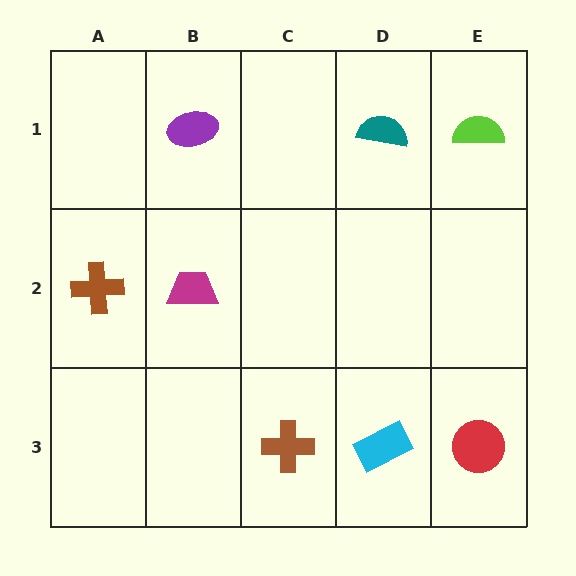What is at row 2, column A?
A brown cross.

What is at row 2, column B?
A magenta trapezoid.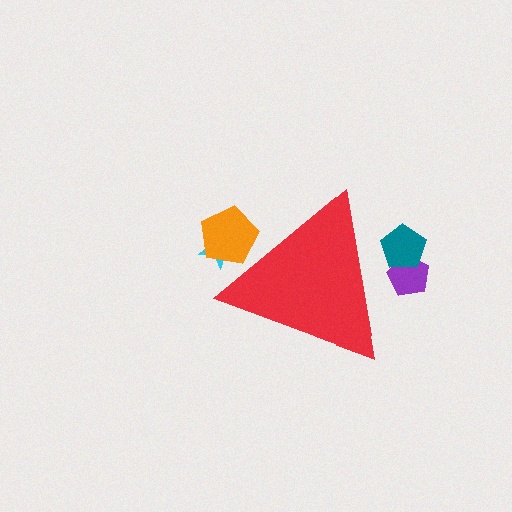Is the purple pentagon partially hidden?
Yes, the purple pentagon is partially hidden behind the red triangle.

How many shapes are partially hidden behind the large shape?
4 shapes are partially hidden.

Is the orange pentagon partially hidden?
Yes, the orange pentagon is partially hidden behind the red triangle.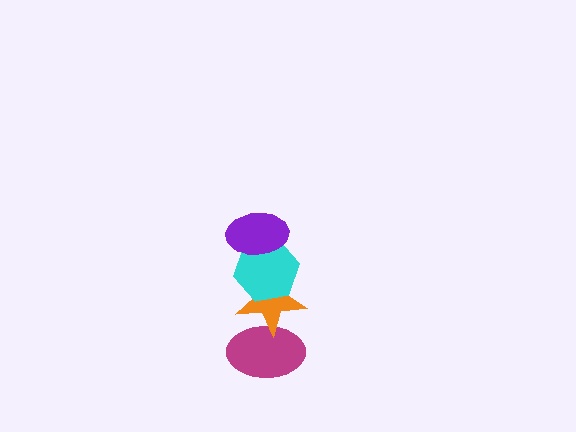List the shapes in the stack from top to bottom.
From top to bottom: the purple ellipse, the cyan hexagon, the orange star, the magenta ellipse.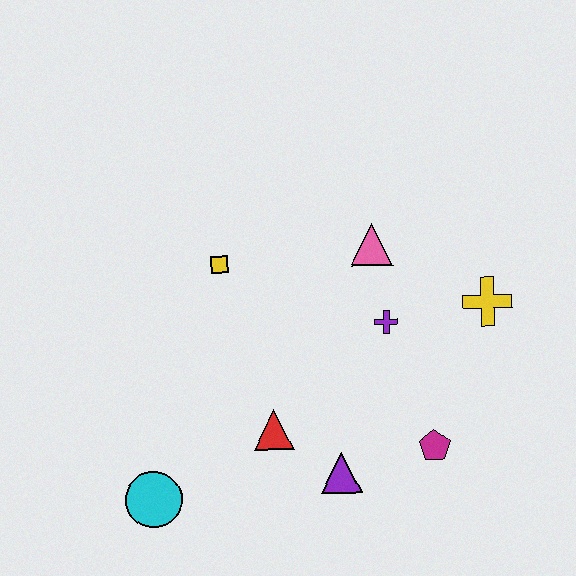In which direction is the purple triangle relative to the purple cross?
The purple triangle is below the purple cross.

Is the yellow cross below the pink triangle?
Yes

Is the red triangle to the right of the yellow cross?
No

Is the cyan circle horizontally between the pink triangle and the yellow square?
No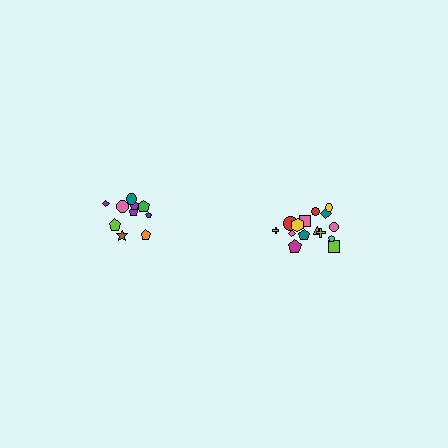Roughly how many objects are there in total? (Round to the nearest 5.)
Roughly 25 objects in total.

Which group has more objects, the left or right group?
The right group.